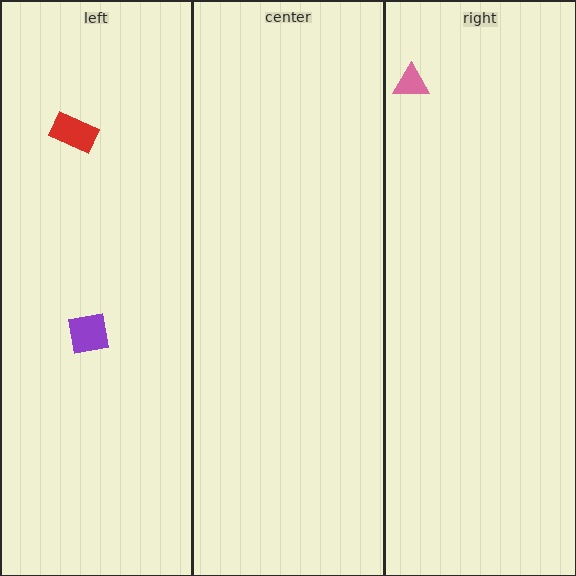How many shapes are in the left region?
2.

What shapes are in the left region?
The red rectangle, the purple square.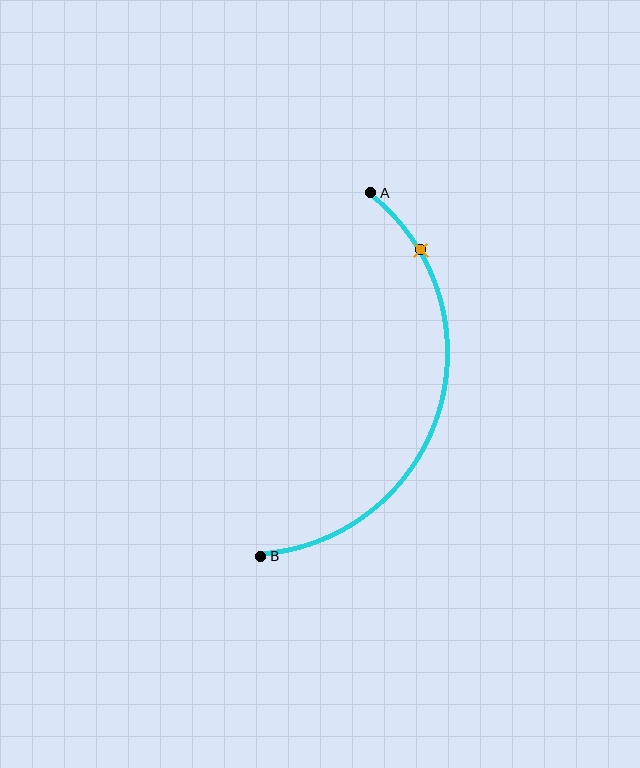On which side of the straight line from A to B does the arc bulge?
The arc bulges to the right of the straight line connecting A and B.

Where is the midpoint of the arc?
The arc midpoint is the point on the curve farthest from the straight line joining A and B. It sits to the right of that line.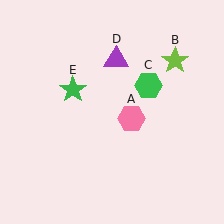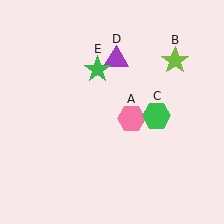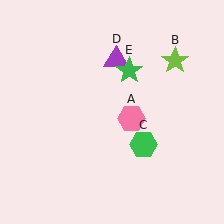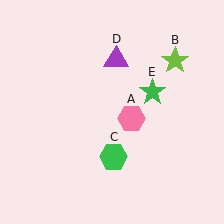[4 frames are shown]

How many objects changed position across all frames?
2 objects changed position: green hexagon (object C), green star (object E).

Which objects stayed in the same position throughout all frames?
Pink hexagon (object A) and lime star (object B) and purple triangle (object D) remained stationary.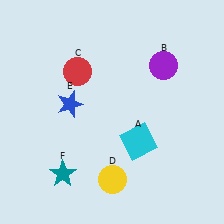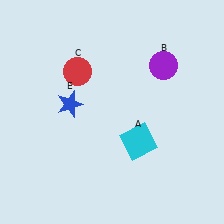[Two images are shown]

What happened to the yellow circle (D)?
The yellow circle (D) was removed in Image 2. It was in the bottom-right area of Image 1.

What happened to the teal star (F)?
The teal star (F) was removed in Image 2. It was in the bottom-left area of Image 1.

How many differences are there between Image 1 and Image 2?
There are 2 differences between the two images.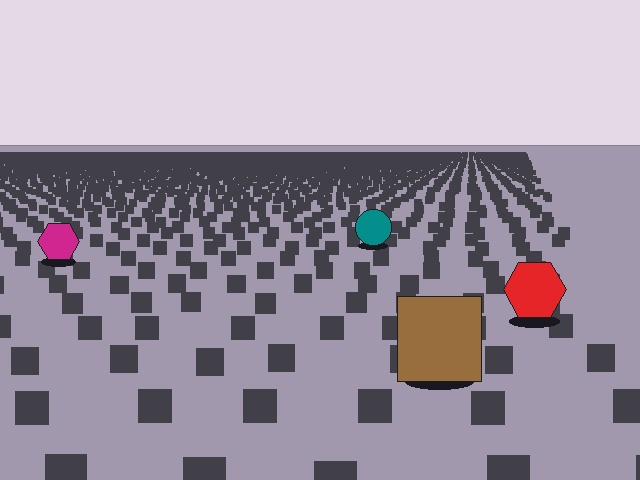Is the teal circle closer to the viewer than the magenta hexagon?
No. The magenta hexagon is closer — you can tell from the texture gradient: the ground texture is coarser near it.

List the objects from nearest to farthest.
From nearest to farthest: the brown square, the red hexagon, the magenta hexagon, the teal circle.